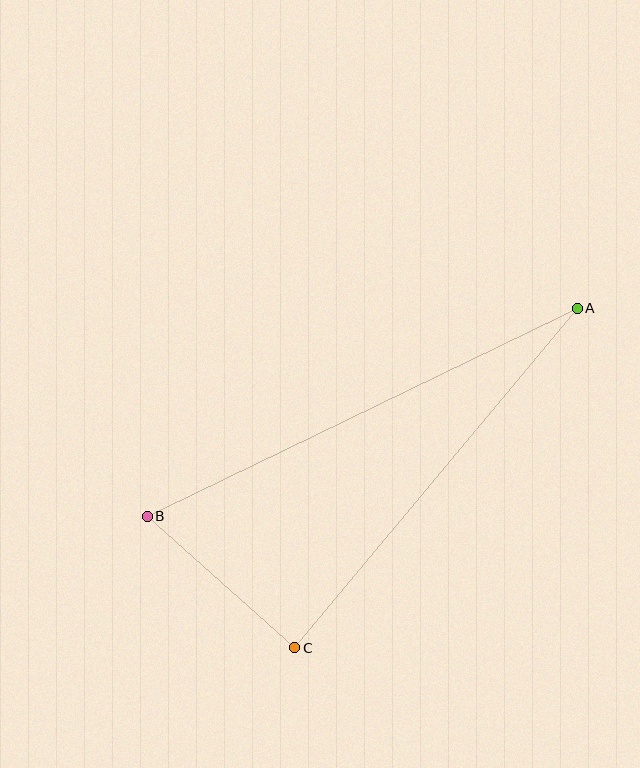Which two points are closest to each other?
Points B and C are closest to each other.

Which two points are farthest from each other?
Points A and B are farthest from each other.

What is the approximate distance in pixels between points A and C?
The distance between A and C is approximately 442 pixels.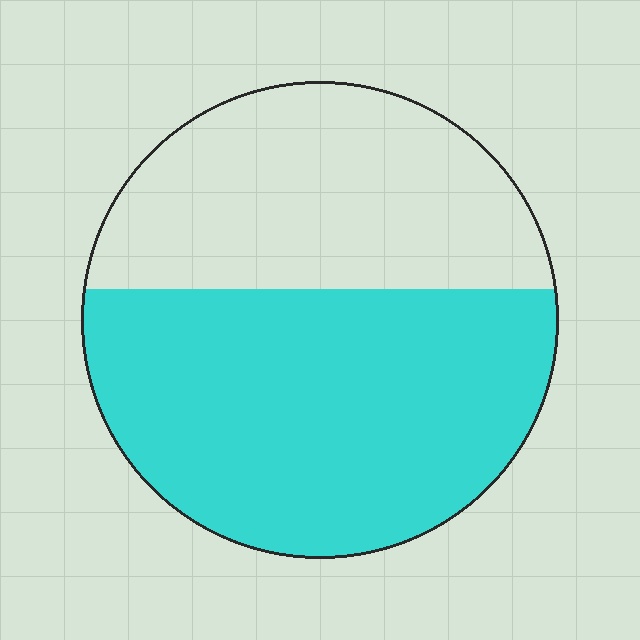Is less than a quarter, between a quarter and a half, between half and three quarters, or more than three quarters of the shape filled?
Between half and three quarters.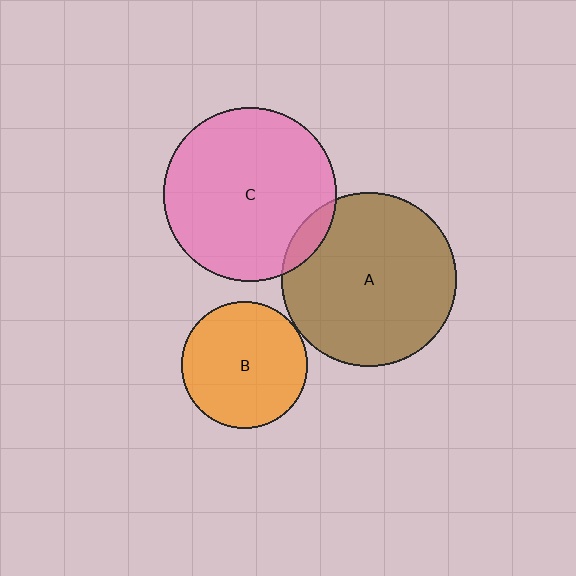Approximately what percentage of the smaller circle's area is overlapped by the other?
Approximately 10%.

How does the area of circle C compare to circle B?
Approximately 1.9 times.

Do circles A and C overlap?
Yes.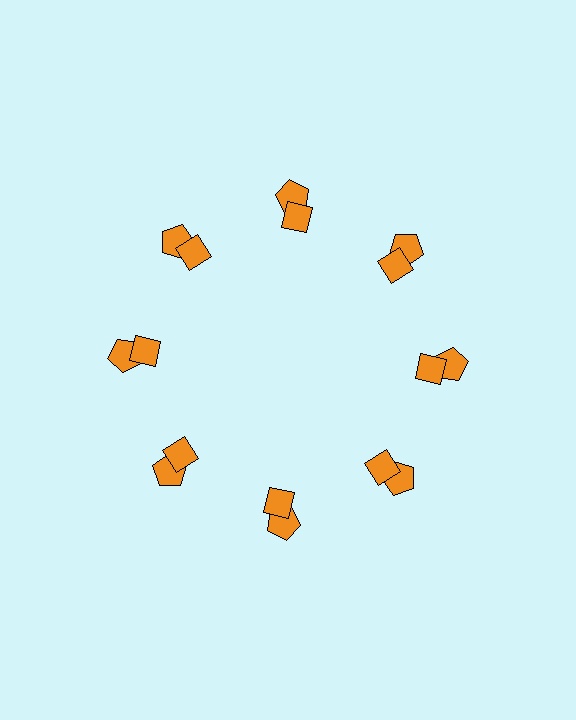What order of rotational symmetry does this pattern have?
This pattern has 8-fold rotational symmetry.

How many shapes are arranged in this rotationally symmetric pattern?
There are 16 shapes, arranged in 8 groups of 2.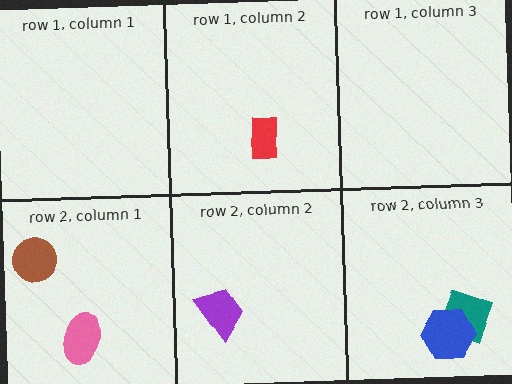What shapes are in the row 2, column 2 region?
The purple trapezoid.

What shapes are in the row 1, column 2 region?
The red rectangle.